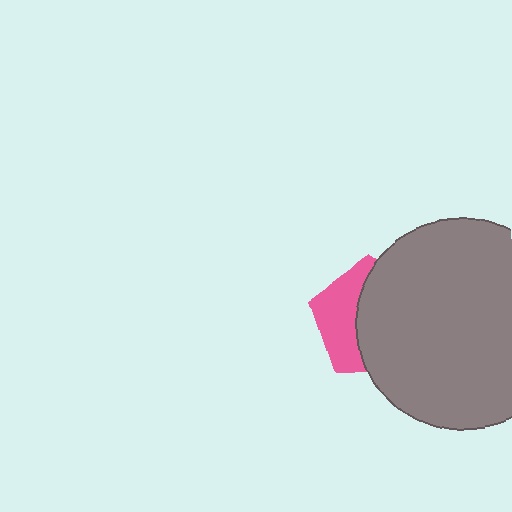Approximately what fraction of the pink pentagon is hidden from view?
Roughly 61% of the pink pentagon is hidden behind the gray circle.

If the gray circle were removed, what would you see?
You would see the complete pink pentagon.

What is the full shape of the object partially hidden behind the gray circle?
The partially hidden object is a pink pentagon.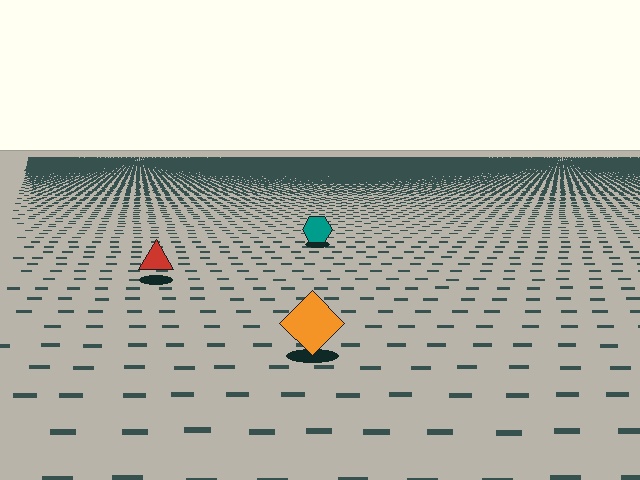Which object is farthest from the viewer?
The teal hexagon is farthest from the viewer. It appears smaller and the ground texture around it is denser.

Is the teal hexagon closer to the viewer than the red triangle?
No. The red triangle is closer — you can tell from the texture gradient: the ground texture is coarser near it.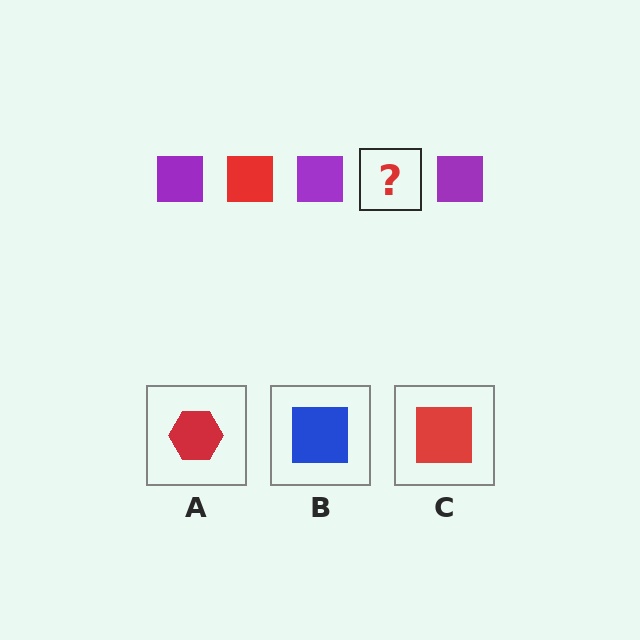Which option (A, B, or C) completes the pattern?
C.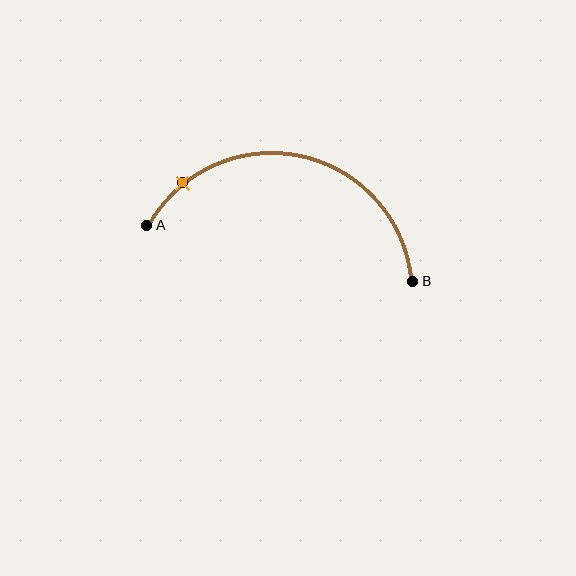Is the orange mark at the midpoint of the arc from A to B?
No. The orange mark lies on the arc but is closer to endpoint A. The arc midpoint would be at the point on the curve equidistant along the arc from both A and B.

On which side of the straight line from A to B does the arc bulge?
The arc bulges above the straight line connecting A and B.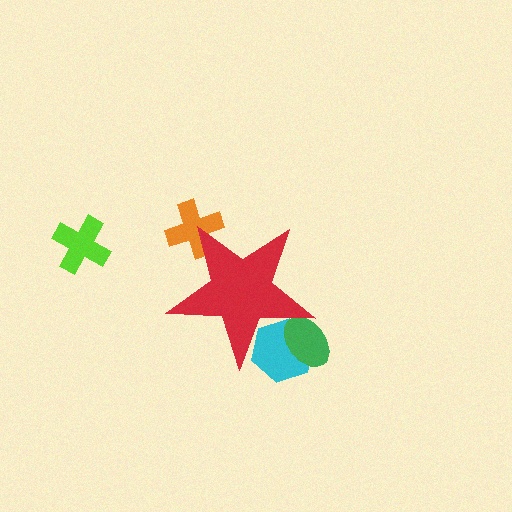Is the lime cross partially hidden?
No, the lime cross is fully visible.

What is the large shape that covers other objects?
A red star.